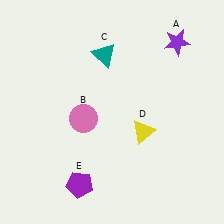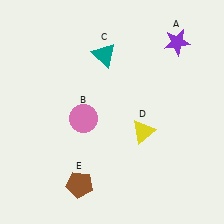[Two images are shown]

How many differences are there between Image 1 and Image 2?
There is 1 difference between the two images.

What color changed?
The pentagon (E) changed from purple in Image 1 to brown in Image 2.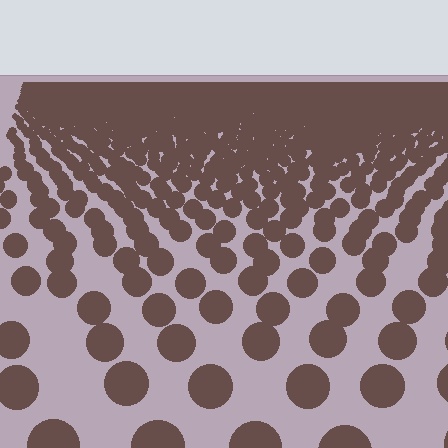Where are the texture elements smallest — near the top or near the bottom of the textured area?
Near the top.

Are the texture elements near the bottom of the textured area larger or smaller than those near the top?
Larger. Near the bottom, elements are closer to the viewer and appear at a bigger on-screen size.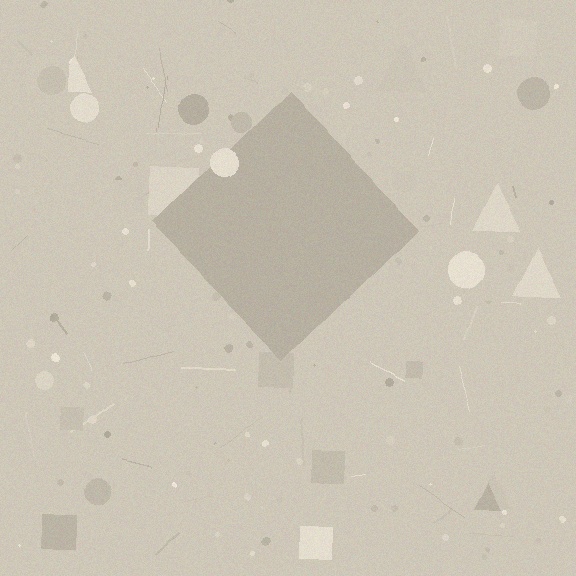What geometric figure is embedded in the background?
A diamond is embedded in the background.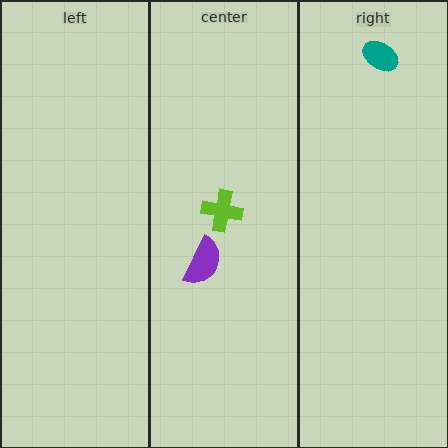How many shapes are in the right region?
1.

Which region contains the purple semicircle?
The center region.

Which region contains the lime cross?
The center region.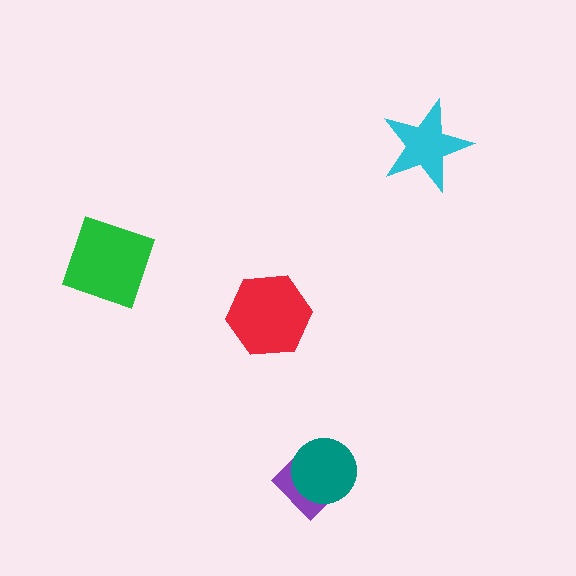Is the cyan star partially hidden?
No, no other shape covers it.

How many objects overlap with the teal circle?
1 object overlaps with the teal circle.